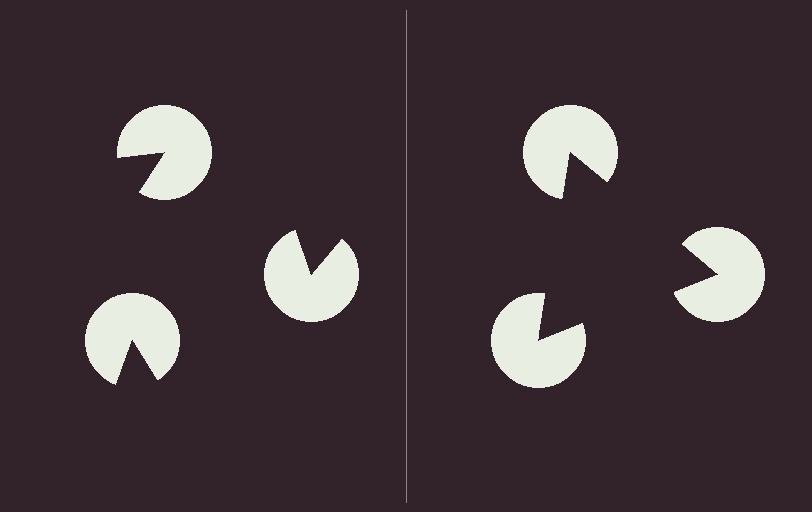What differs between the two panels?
The pac-man discs are positioned identically on both sides; only the wedge orientations differ. On the right they align to a triangle; on the left they are misaligned.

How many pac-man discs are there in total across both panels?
6 — 3 on each side.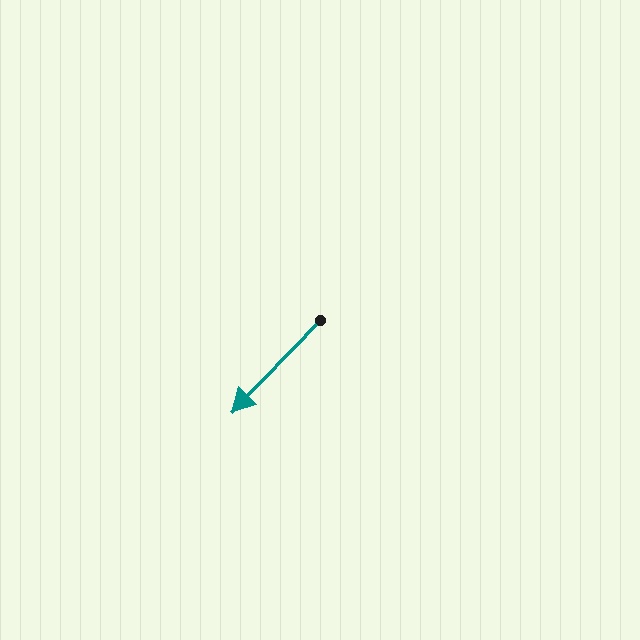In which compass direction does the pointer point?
Southwest.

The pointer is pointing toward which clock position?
Roughly 7 o'clock.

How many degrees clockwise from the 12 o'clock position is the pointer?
Approximately 224 degrees.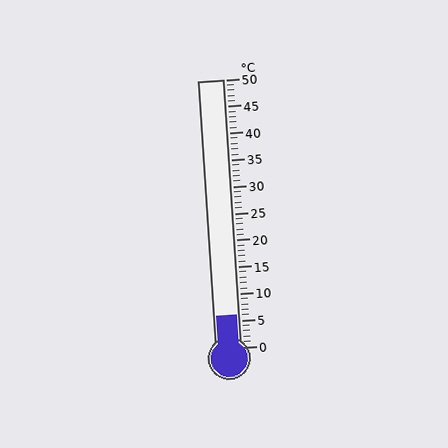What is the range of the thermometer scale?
The thermometer scale ranges from 0°C to 50°C.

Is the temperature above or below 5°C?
The temperature is above 5°C.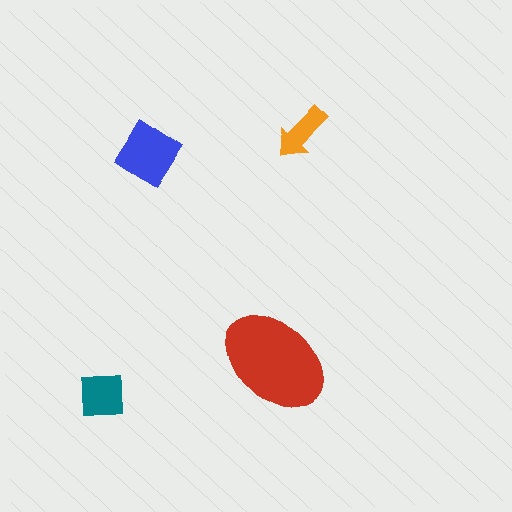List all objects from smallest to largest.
The orange arrow, the teal square, the blue diamond, the red ellipse.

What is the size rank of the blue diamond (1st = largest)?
2nd.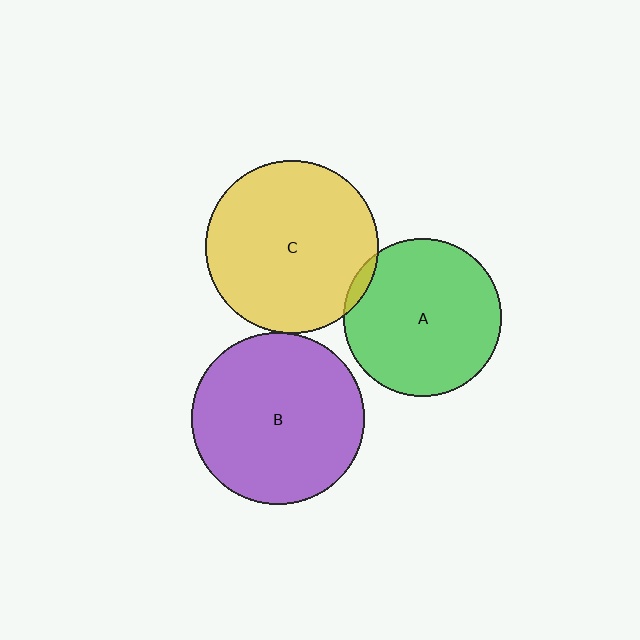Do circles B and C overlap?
Yes.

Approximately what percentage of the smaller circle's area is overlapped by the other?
Approximately 5%.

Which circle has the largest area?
Circle B (purple).